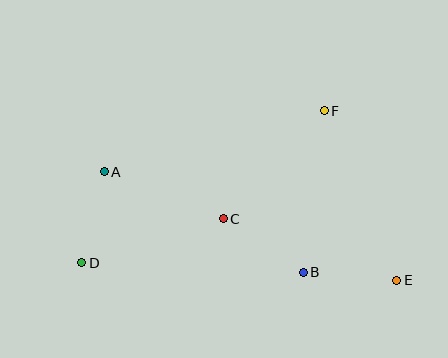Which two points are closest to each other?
Points A and D are closest to each other.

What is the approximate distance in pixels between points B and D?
The distance between B and D is approximately 222 pixels.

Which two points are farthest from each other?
Points D and E are farthest from each other.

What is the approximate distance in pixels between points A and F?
The distance between A and F is approximately 228 pixels.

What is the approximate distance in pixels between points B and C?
The distance between B and C is approximately 96 pixels.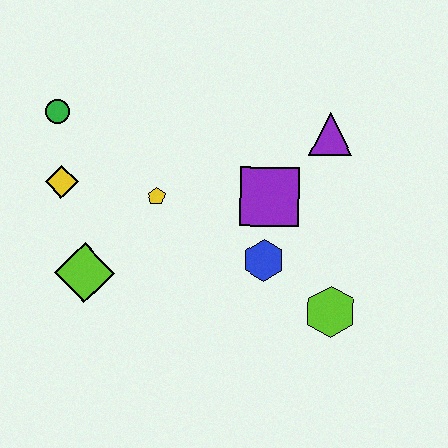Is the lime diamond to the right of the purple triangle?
No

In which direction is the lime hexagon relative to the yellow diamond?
The lime hexagon is to the right of the yellow diamond.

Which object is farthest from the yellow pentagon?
The lime hexagon is farthest from the yellow pentagon.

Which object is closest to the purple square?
The blue hexagon is closest to the purple square.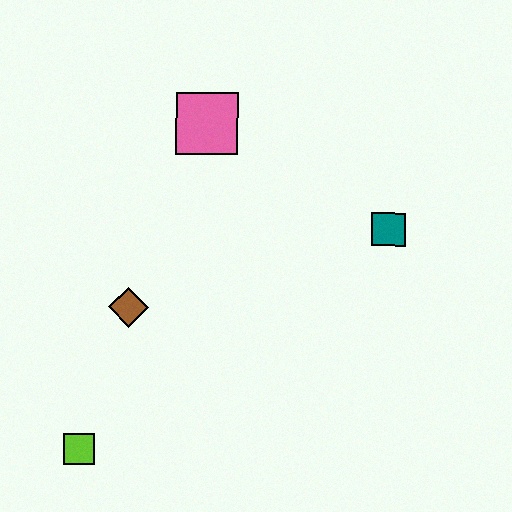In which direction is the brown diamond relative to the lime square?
The brown diamond is above the lime square.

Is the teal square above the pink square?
No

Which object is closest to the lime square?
The brown diamond is closest to the lime square.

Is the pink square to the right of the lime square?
Yes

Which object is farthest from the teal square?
The lime square is farthest from the teal square.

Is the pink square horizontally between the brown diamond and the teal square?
Yes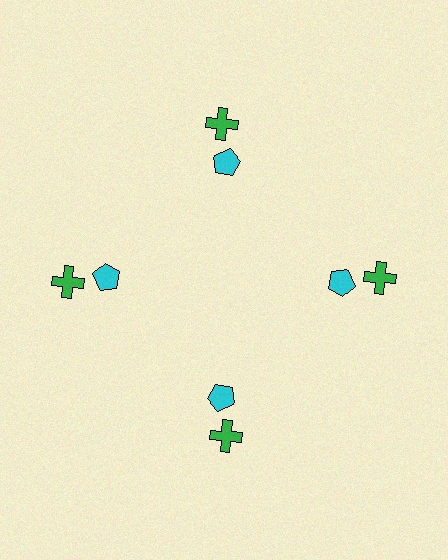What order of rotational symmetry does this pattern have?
This pattern has 4-fold rotational symmetry.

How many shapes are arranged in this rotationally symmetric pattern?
There are 8 shapes, arranged in 4 groups of 2.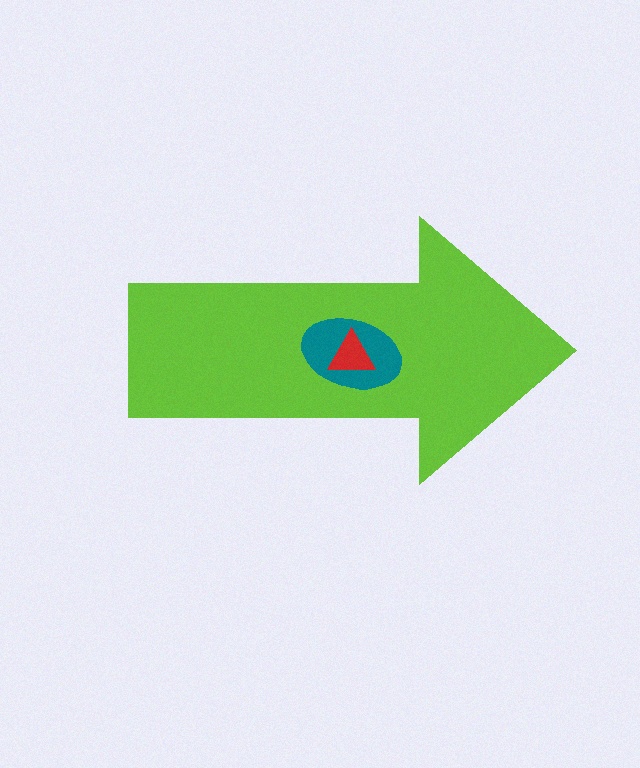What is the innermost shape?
The red triangle.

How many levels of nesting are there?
3.